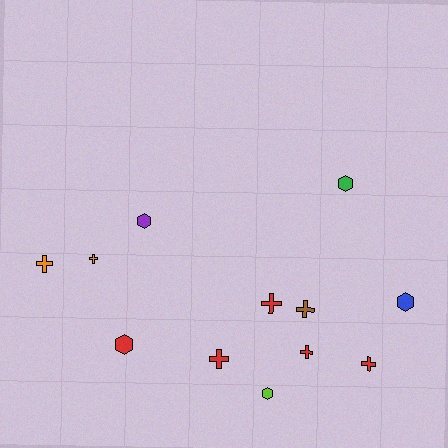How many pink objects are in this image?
There are no pink objects.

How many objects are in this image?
There are 12 objects.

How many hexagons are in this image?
There are 5 hexagons.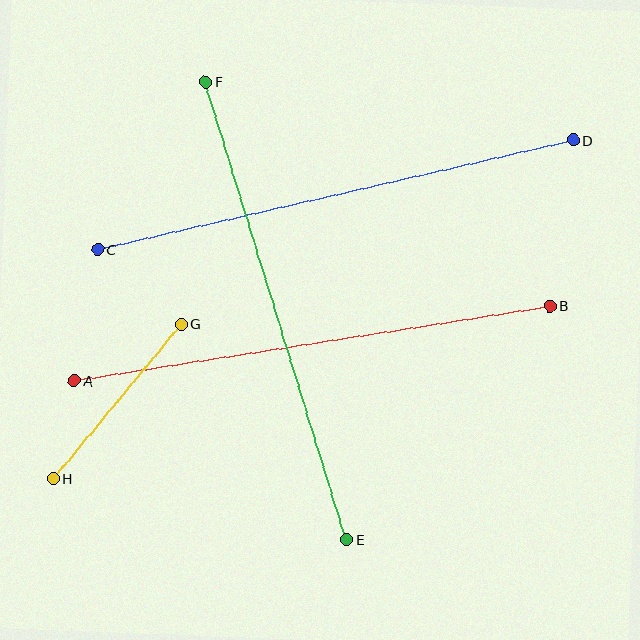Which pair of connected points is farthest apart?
Points C and D are farthest apart.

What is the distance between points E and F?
The distance is approximately 479 pixels.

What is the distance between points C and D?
The distance is approximately 488 pixels.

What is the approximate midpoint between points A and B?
The midpoint is at approximately (312, 343) pixels.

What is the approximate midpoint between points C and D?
The midpoint is at approximately (336, 195) pixels.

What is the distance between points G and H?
The distance is approximately 200 pixels.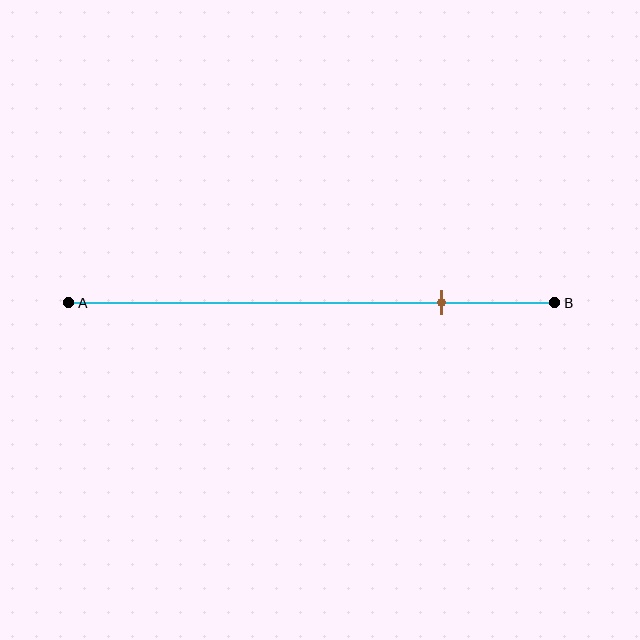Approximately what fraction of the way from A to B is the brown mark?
The brown mark is approximately 75% of the way from A to B.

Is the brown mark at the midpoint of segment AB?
No, the mark is at about 75% from A, not at the 50% midpoint.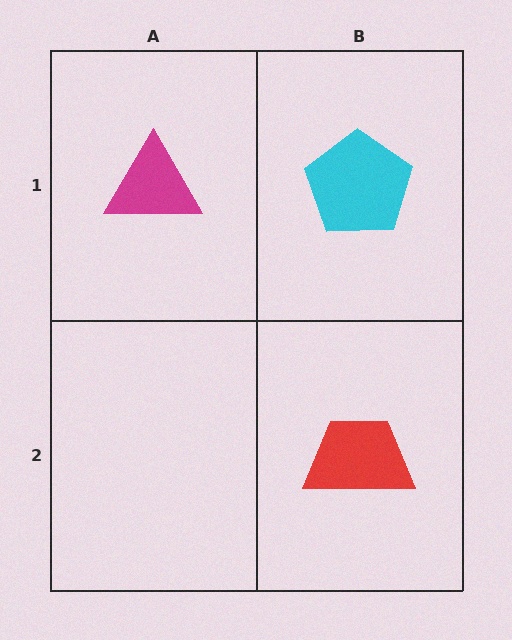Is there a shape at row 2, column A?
No, that cell is empty.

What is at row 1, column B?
A cyan pentagon.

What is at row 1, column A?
A magenta triangle.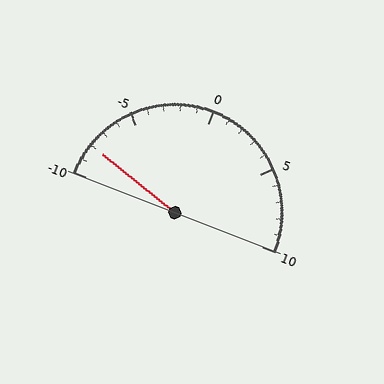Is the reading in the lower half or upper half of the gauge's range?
The reading is in the lower half of the range (-10 to 10).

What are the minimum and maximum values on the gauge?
The gauge ranges from -10 to 10.